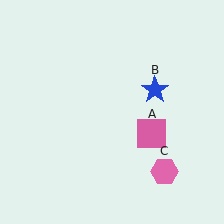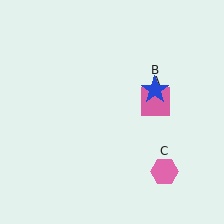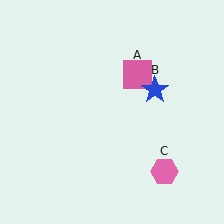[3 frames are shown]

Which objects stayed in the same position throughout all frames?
Blue star (object B) and pink hexagon (object C) remained stationary.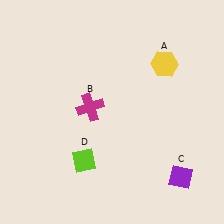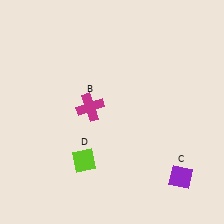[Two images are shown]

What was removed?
The yellow hexagon (A) was removed in Image 2.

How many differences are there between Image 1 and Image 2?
There is 1 difference between the two images.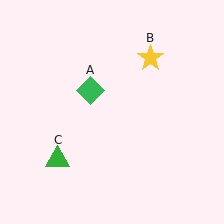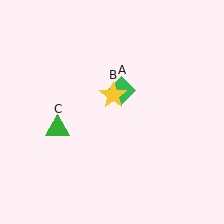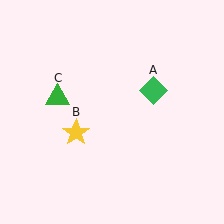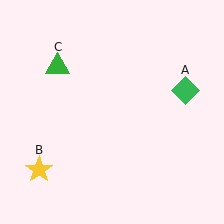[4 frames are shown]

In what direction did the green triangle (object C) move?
The green triangle (object C) moved up.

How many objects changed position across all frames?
3 objects changed position: green diamond (object A), yellow star (object B), green triangle (object C).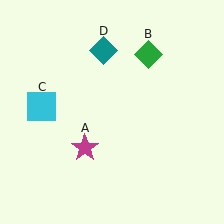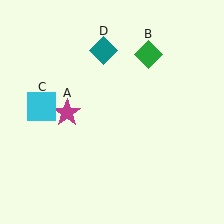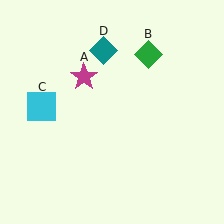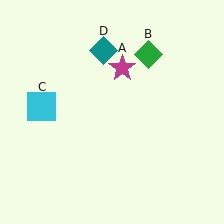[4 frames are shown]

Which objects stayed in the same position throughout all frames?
Green diamond (object B) and cyan square (object C) and teal diamond (object D) remained stationary.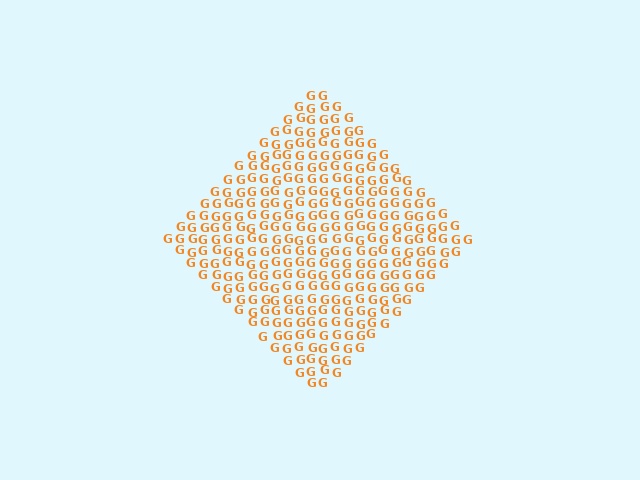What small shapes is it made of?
It is made of small letter G's.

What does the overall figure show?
The overall figure shows a diamond.